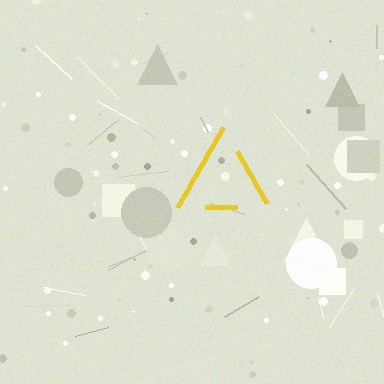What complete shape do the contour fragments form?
The contour fragments form a triangle.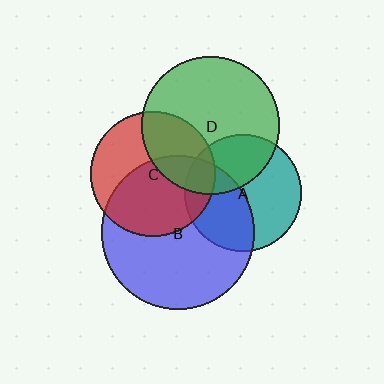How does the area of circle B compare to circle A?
Approximately 1.7 times.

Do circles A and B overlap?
Yes.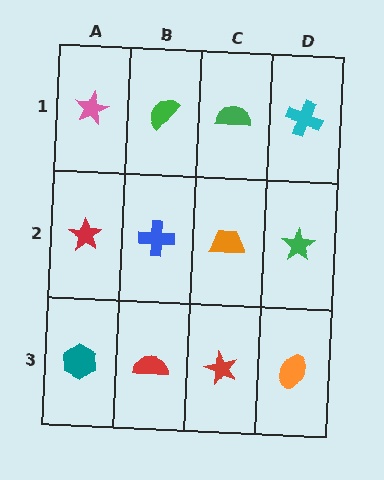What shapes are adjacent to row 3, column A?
A red star (row 2, column A), a red semicircle (row 3, column B).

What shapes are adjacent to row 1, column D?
A green star (row 2, column D), a green semicircle (row 1, column C).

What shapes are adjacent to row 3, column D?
A green star (row 2, column D), a red star (row 3, column C).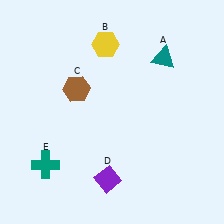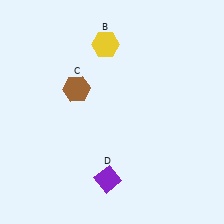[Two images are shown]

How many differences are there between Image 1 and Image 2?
There are 2 differences between the two images.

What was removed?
The teal cross (E), the teal triangle (A) were removed in Image 2.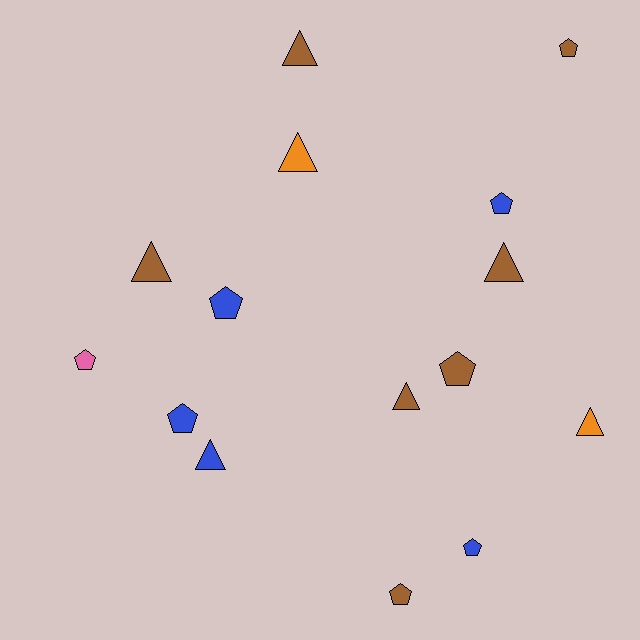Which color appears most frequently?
Brown, with 7 objects.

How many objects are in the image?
There are 15 objects.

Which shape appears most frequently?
Pentagon, with 8 objects.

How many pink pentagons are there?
There is 1 pink pentagon.